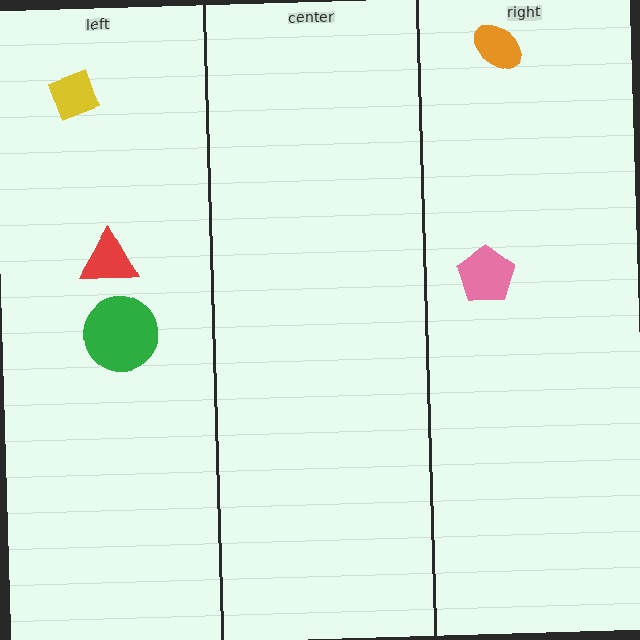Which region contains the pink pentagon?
The right region.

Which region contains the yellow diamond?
The left region.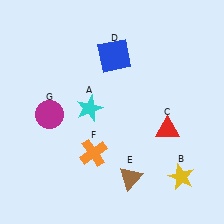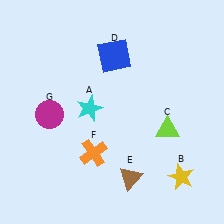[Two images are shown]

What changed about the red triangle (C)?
In Image 1, C is red. In Image 2, it changed to lime.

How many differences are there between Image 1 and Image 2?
There is 1 difference between the two images.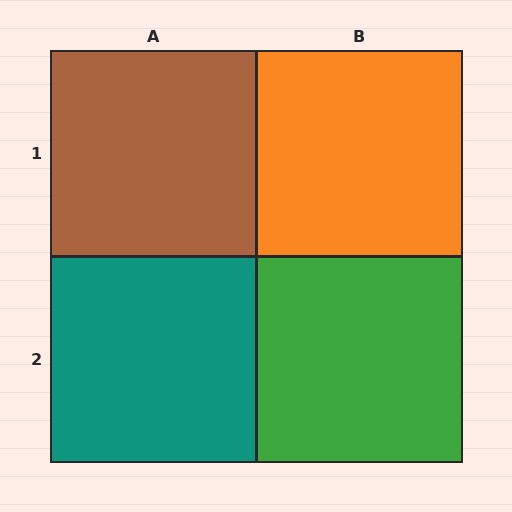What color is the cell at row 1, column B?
Orange.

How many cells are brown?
1 cell is brown.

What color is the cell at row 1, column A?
Brown.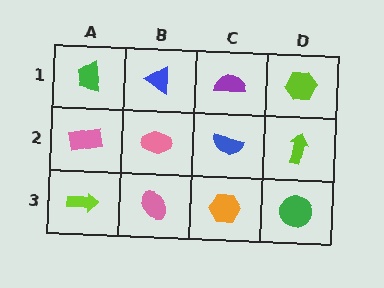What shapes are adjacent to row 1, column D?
A lime arrow (row 2, column D), a purple semicircle (row 1, column C).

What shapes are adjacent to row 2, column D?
A lime hexagon (row 1, column D), a green circle (row 3, column D), a blue semicircle (row 2, column C).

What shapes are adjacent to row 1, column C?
A blue semicircle (row 2, column C), a blue triangle (row 1, column B), a lime hexagon (row 1, column D).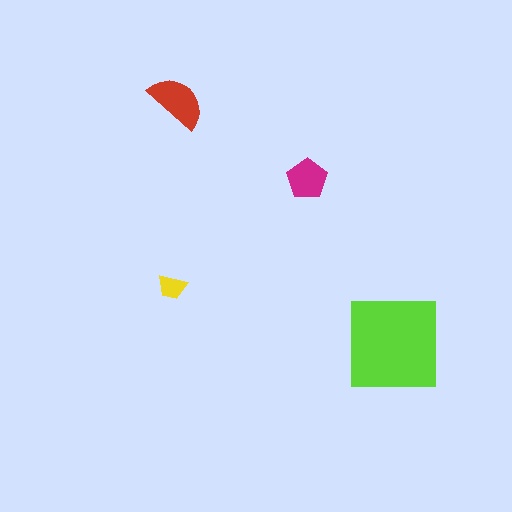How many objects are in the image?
There are 4 objects in the image.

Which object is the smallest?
The yellow trapezoid.